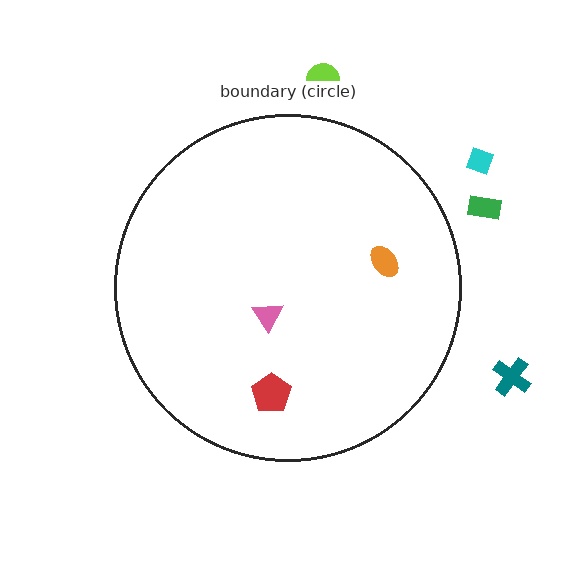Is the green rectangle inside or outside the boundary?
Outside.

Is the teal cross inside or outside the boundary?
Outside.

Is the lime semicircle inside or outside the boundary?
Outside.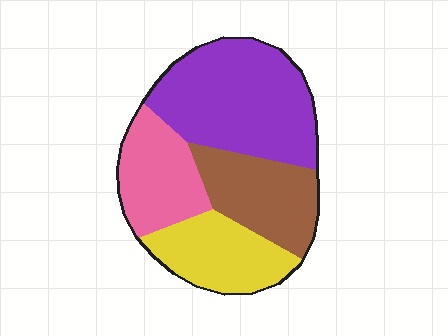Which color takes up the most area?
Purple, at roughly 40%.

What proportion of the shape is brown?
Brown covers about 20% of the shape.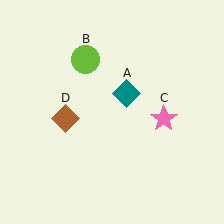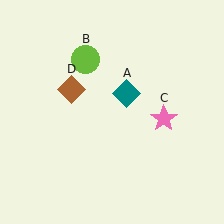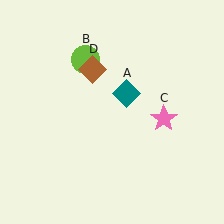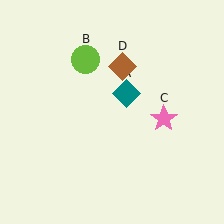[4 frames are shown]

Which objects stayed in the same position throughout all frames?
Teal diamond (object A) and lime circle (object B) and pink star (object C) remained stationary.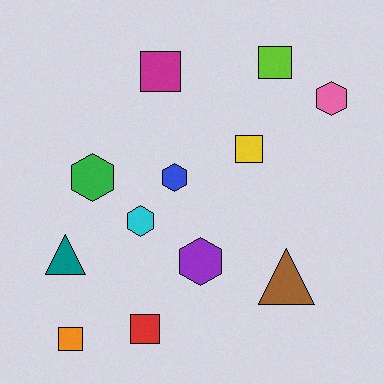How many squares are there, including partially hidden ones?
There are 5 squares.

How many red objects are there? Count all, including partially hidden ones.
There is 1 red object.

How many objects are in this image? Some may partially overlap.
There are 12 objects.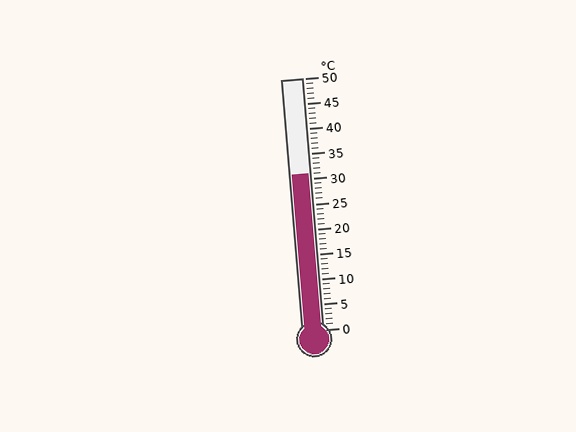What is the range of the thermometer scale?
The thermometer scale ranges from 0°C to 50°C.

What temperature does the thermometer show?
The thermometer shows approximately 31°C.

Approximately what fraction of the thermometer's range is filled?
The thermometer is filled to approximately 60% of its range.